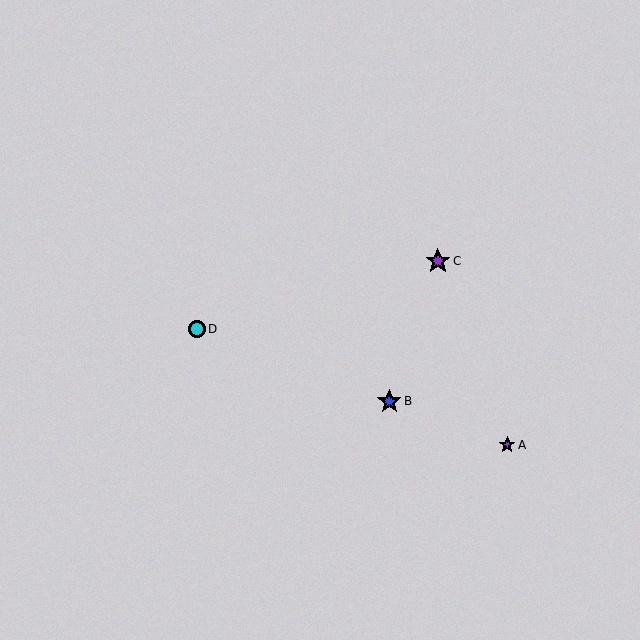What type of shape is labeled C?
Shape C is a purple star.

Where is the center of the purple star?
The center of the purple star is at (438, 261).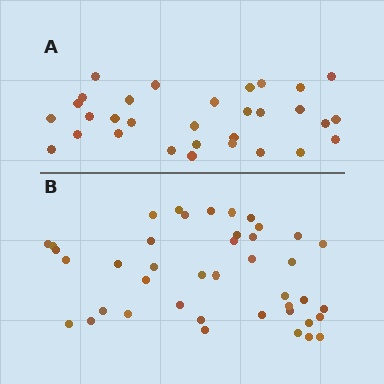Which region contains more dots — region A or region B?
Region B (the bottom region) has more dots.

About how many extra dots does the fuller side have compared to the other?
Region B has roughly 12 or so more dots than region A.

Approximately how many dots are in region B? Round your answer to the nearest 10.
About 40 dots. (The exact count is 42, which rounds to 40.)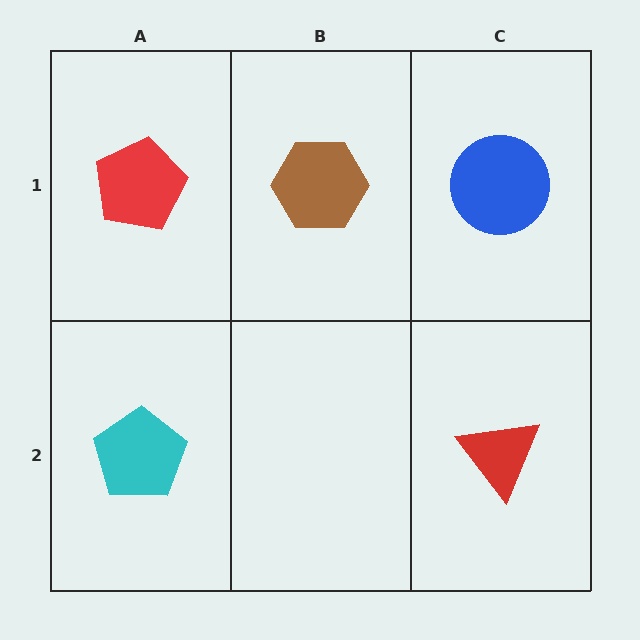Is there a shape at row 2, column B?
No, that cell is empty.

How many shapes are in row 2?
2 shapes.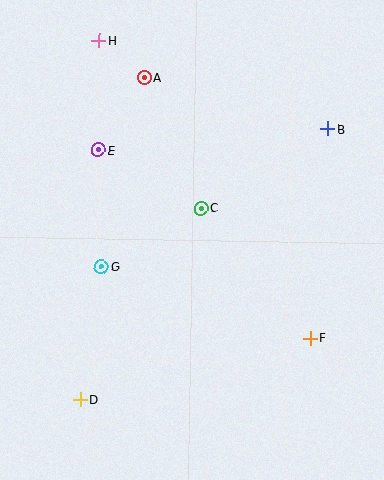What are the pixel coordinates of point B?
Point B is at (328, 129).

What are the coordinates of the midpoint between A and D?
The midpoint between A and D is at (112, 239).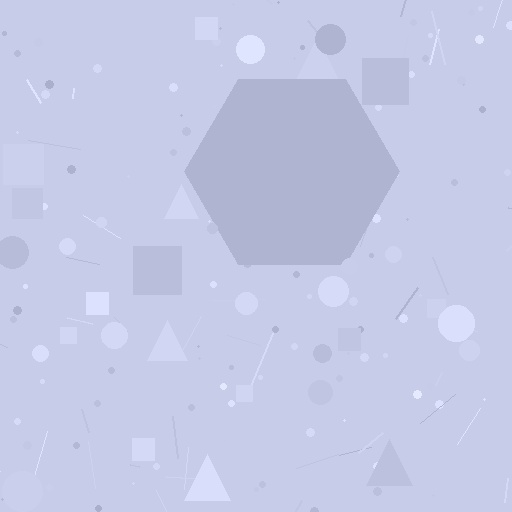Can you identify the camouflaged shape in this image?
The camouflaged shape is a hexagon.